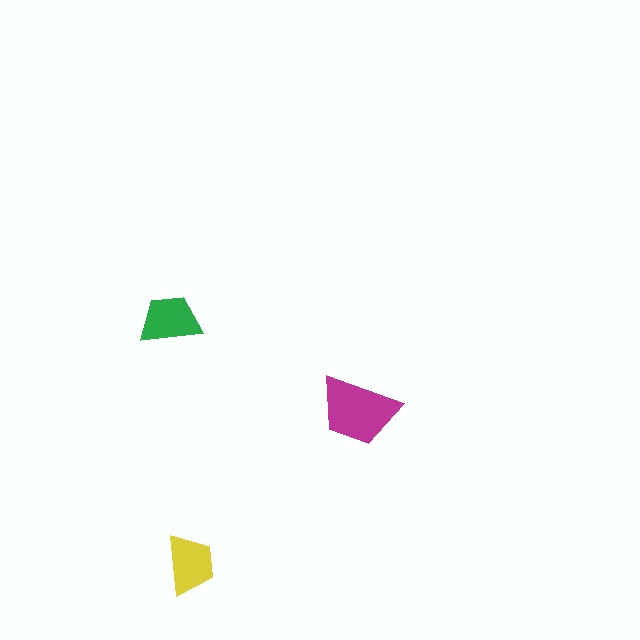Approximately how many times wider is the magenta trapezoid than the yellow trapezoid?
About 1.5 times wider.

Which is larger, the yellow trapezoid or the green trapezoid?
The green one.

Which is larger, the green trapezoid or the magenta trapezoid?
The magenta one.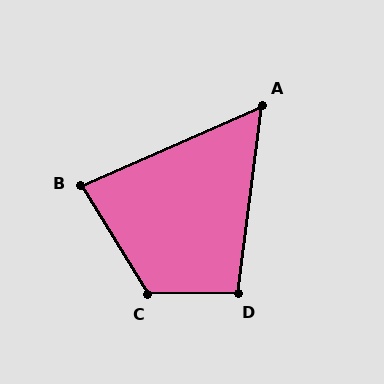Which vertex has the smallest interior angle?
A, at approximately 59 degrees.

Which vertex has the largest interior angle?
C, at approximately 121 degrees.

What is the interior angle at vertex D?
Approximately 98 degrees (obtuse).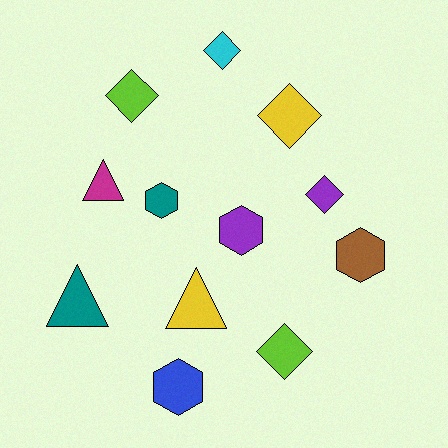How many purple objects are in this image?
There are 2 purple objects.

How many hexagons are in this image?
There are 4 hexagons.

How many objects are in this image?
There are 12 objects.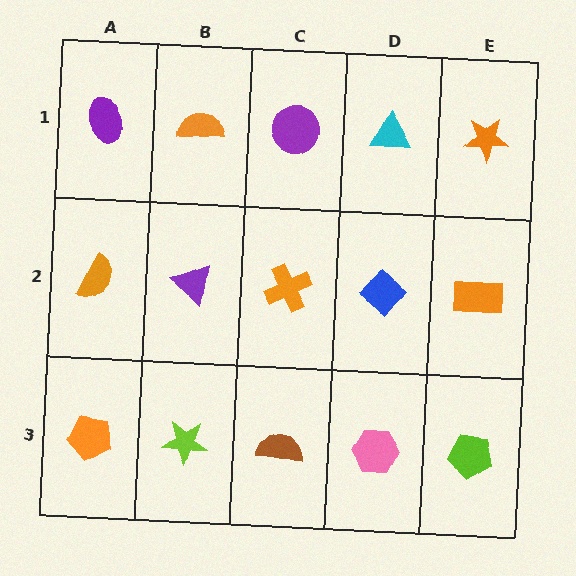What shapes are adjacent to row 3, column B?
A purple triangle (row 2, column B), an orange pentagon (row 3, column A), a brown semicircle (row 3, column C).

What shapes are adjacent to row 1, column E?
An orange rectangle (row 2, column E), a cyan triangle (row 1, column D).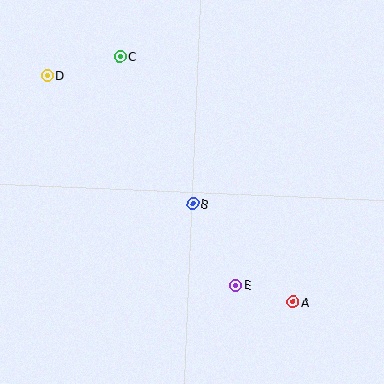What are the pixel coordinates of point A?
Point A is at (293, 302).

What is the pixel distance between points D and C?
The distance between D and C is 76 pixels.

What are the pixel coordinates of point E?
Point E is at (236, 285).